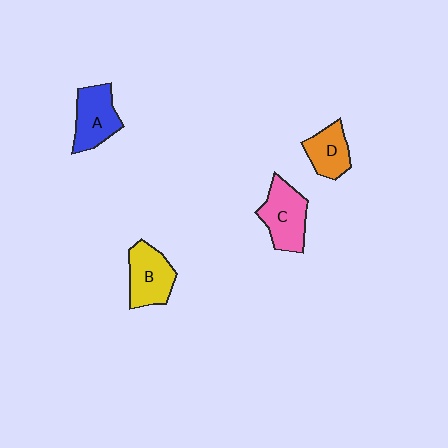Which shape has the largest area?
Shape C (pink).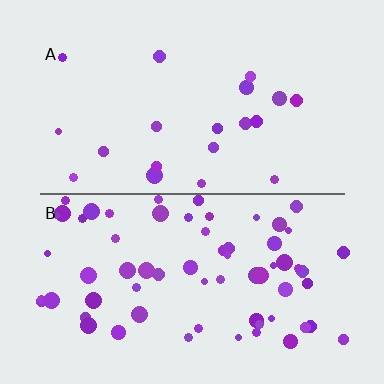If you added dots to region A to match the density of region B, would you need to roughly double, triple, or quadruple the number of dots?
Approximately quadruple.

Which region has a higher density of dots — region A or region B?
B (the bottom).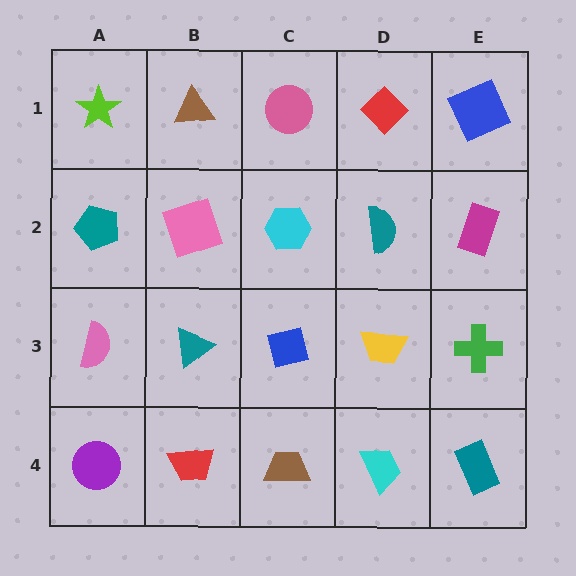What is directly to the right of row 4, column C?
A cyan trapezoid.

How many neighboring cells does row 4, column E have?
2.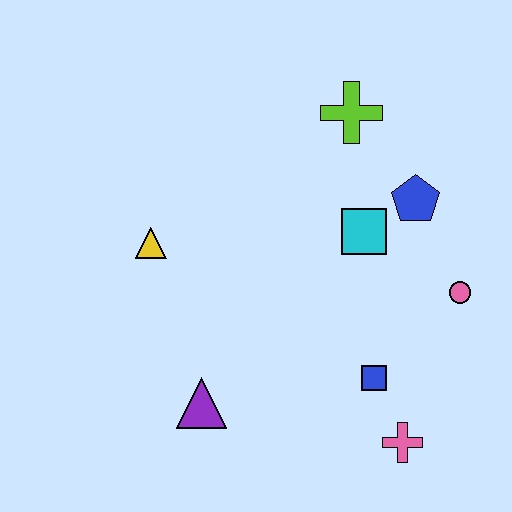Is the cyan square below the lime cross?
Yes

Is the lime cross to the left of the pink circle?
Yes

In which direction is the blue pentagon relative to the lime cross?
The blue pentagon is below the lime cross.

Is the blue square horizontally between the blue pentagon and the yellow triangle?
Yes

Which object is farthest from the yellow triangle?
The pink cross is farthest from the yellow triangle.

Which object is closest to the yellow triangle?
The purple triangle is closest to the yellow triangle.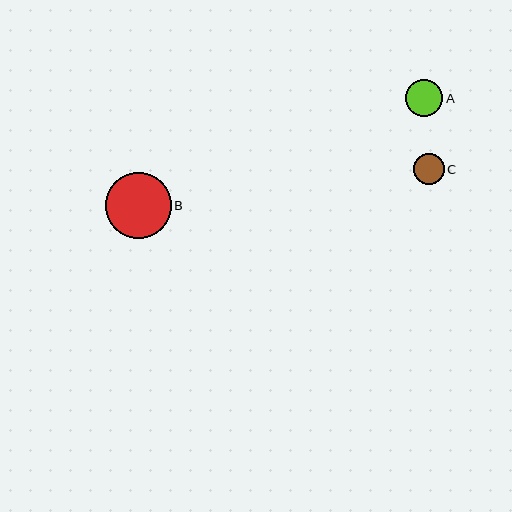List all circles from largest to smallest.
From largest to smallest: B, A, C.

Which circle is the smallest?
Circle C is the smallest with a size of approximately 31 pixels.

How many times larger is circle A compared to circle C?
Circle A is approximately 1.2 times the size of circle C.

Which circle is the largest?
Circle B is the largest with a size of approximately 66 pixels.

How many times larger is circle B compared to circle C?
Circle B is approximately 2.2 times the size of circle C.